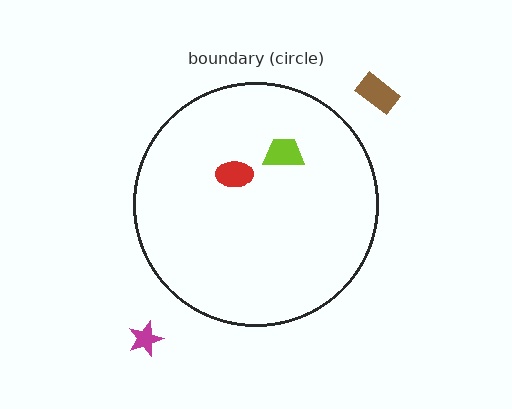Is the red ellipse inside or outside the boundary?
Inside.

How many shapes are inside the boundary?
2 inside, 2 outside.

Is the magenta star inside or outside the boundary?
Outside.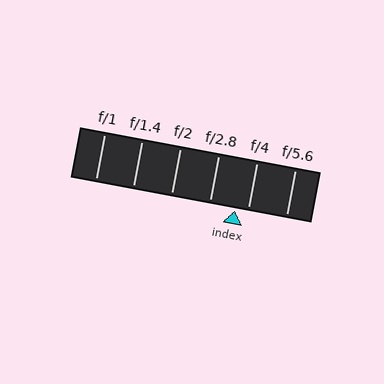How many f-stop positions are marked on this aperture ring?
There are 6 f-stop positions marked.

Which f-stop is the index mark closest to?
The index mark is closest to f/4.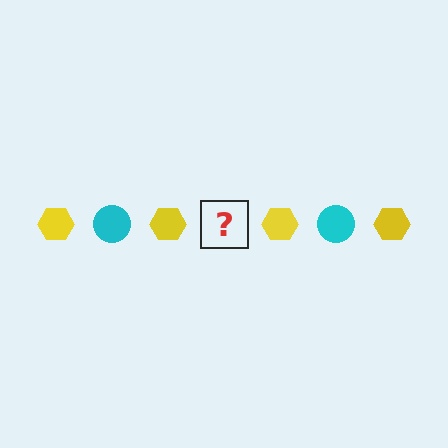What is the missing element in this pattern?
The missing element is a cyan circle.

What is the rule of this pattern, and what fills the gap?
The rule is that the pattern alternates between yellow hexagon and cyan circle. The gap should be filled with a cyan circle.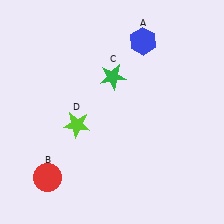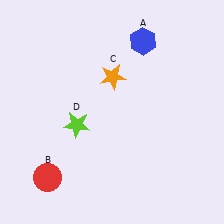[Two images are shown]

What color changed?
The star (C) changed from green in Image 1 to orange in Image 2.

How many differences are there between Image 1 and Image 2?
There is 1 difference between the two images.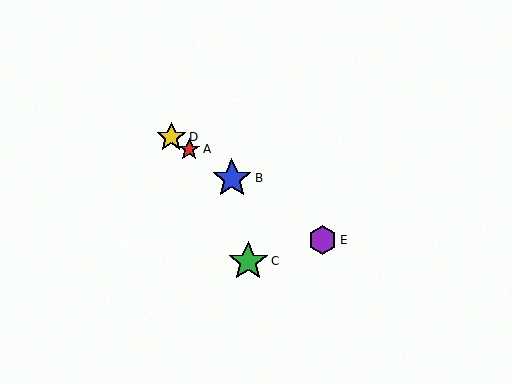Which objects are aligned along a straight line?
Objects A, B, D, E are aligned along a straight line.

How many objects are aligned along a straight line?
4 objects (A, B, D, E) are aligned along a straight line.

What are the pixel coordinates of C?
Object C is at (248, 262).